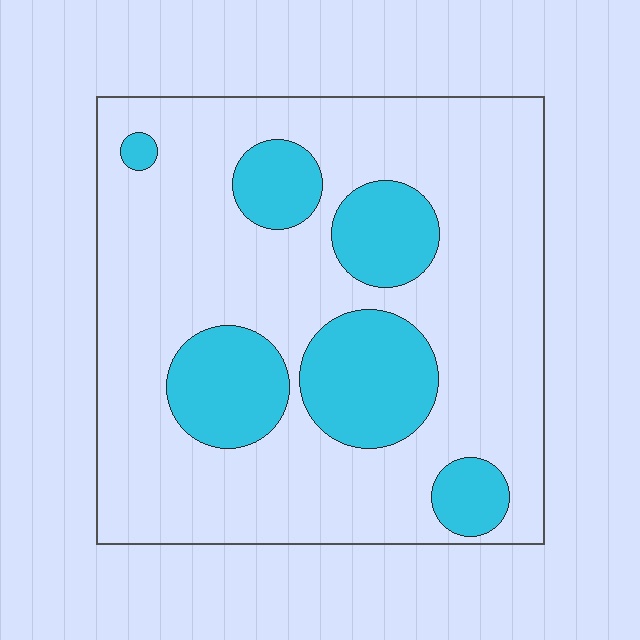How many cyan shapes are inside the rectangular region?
6.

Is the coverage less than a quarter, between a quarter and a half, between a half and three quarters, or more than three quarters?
Less than a quarter.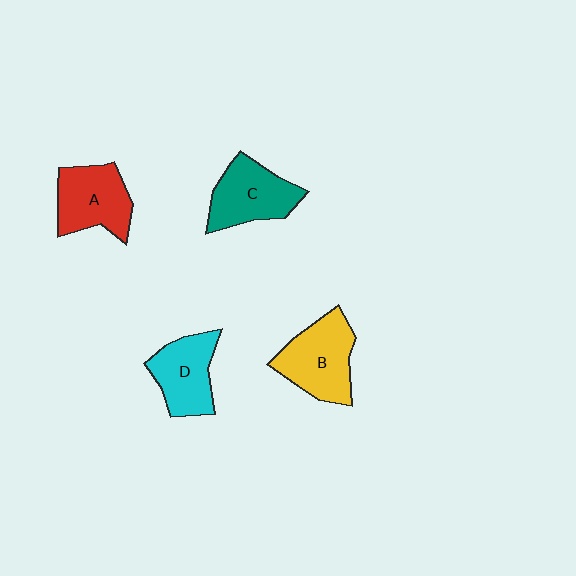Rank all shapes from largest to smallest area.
From largest to smallest: B (yellow), C (teal), A (red), D (cyan).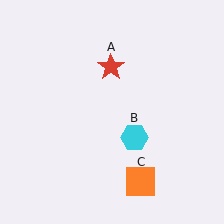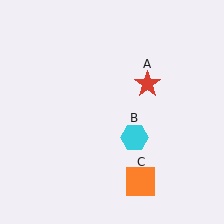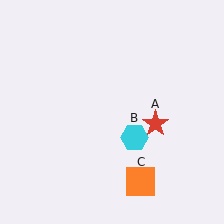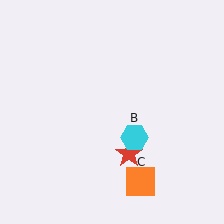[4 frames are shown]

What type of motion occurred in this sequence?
The red star (object A) rotated clockwise around the center of the scene.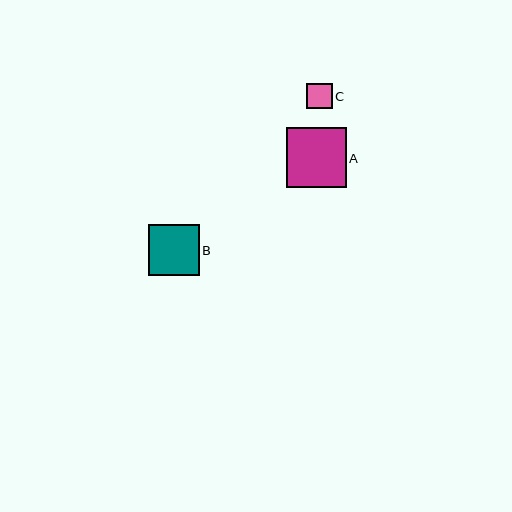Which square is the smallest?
Square C is the smallest with a size of approximately 26 pixels.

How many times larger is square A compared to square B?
Square A is approximately 1.2 times the size of square B.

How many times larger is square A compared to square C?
Square A is approximately 2.3 times the size of square C.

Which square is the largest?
Square A is the largest with a size of approximately 60 pixels.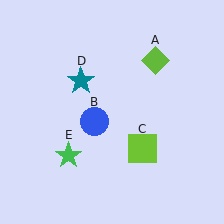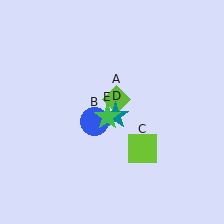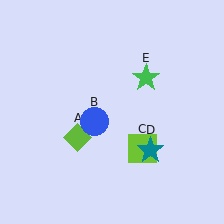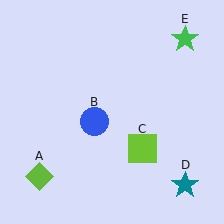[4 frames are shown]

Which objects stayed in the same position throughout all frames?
Blue circle (object B) and lime square (object C) remained stationary.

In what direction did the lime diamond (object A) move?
The lime diamond (object A) moved down and to the left.